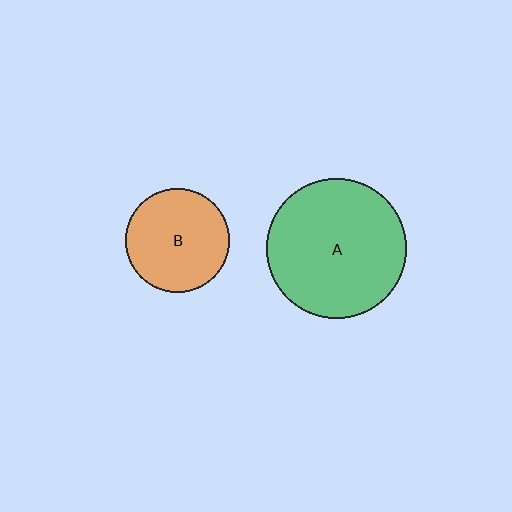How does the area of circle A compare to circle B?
Approximately 1.8 times.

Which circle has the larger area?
Circle A (green).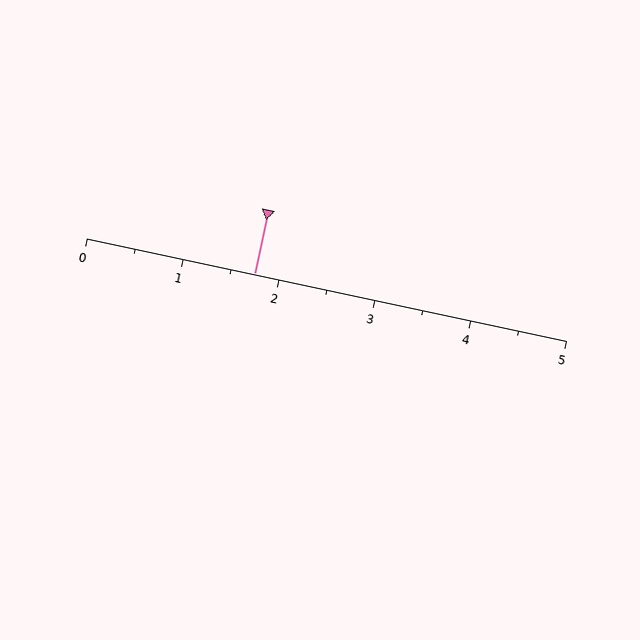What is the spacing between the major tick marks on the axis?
The major ticks are spaced 1 apart.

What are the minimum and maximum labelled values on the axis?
The axis runs from 0 to 5.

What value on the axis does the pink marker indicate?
The marker indicates approximately 1.8.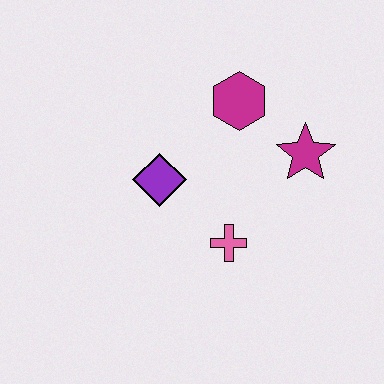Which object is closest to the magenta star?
The magenta hexagon is closest to the magenta star.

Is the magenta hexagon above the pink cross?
Yes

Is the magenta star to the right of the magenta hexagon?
Yes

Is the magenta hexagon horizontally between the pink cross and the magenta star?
Yes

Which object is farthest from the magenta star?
The purple diamond is farthest from the magenta star.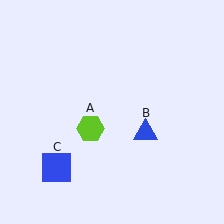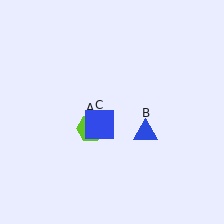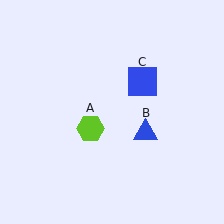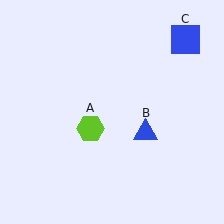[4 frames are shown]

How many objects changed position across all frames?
1 object changed position: blue square (object C).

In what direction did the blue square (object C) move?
The blue square (object C) moved up and to the right.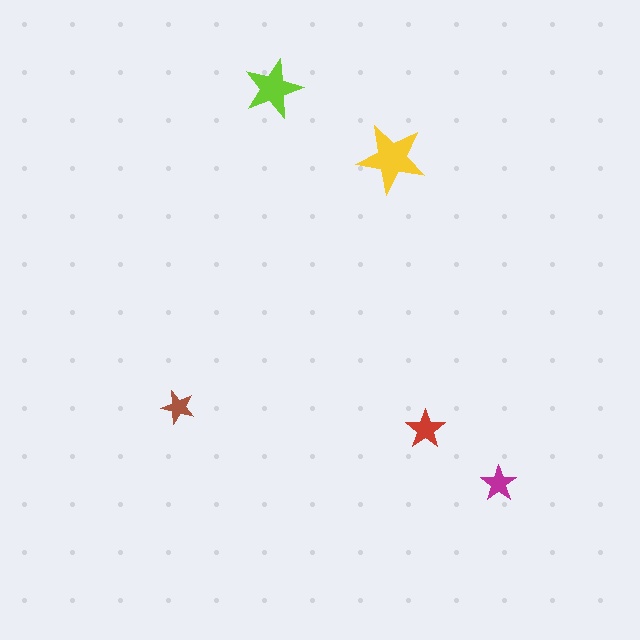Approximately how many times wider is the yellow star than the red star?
About 1.5 times wider.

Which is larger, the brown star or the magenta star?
The magenta one.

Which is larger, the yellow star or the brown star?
The yellow one.